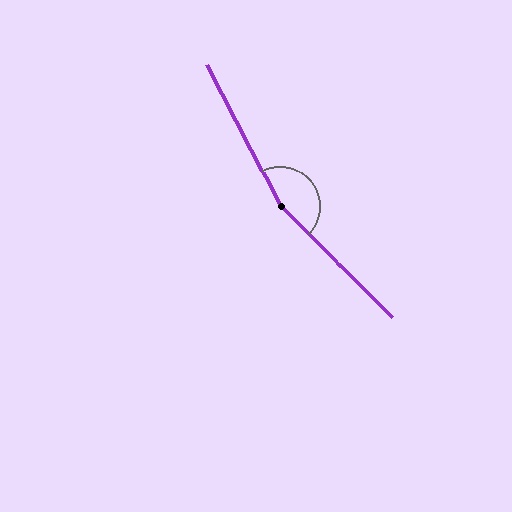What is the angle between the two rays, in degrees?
Approximately 162 degrees.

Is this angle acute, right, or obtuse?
It is obtuse.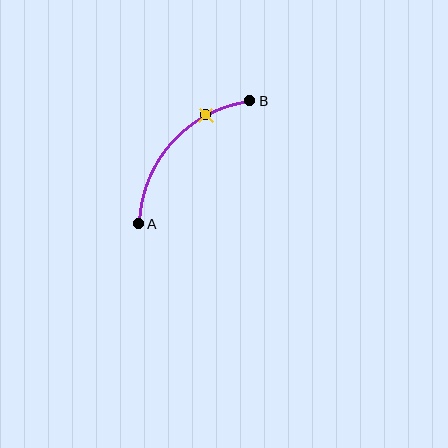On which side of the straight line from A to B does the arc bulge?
The arc bulges above and to the left of the straight line connecting A and B.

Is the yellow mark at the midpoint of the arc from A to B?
No. The yellow mark lies on the arc but is closer to endpoint B. The arc midpoint would be at the point on the curve equidistant along the arc from both A and B.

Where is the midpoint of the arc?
The arc midpoint is the point on the curve farthest from the straight line joining A and B. It sits above and to the left of that line.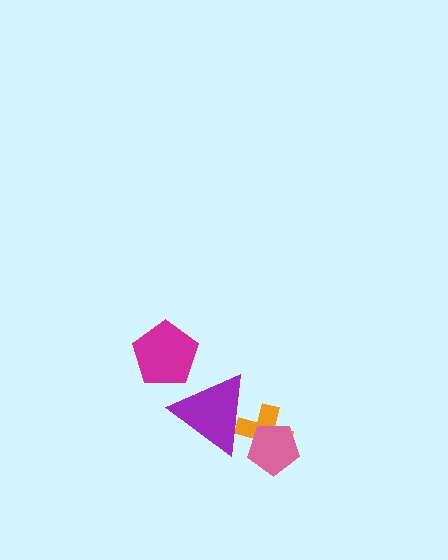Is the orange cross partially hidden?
Yes, it is partially covered by another shape.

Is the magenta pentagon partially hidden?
No, no other shape covers it.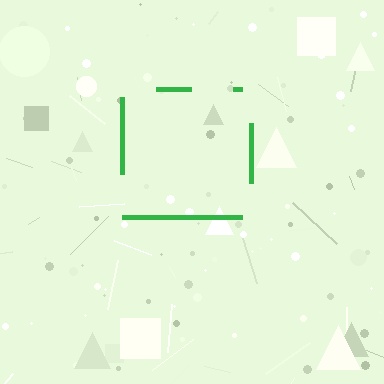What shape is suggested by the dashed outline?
The dashed outline suggests a square.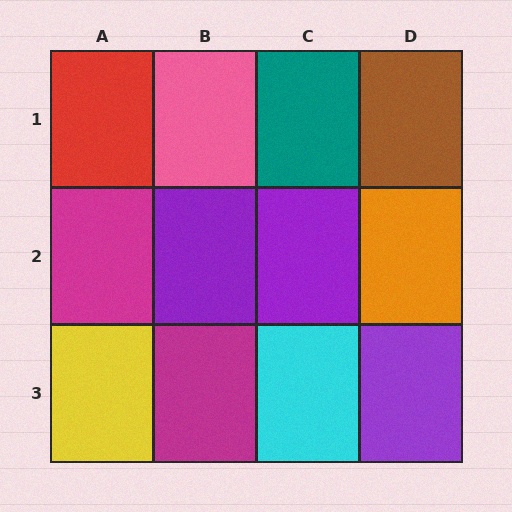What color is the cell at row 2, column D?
Orange.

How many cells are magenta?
2 cells are magenta.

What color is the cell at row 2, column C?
Purple.